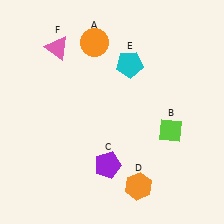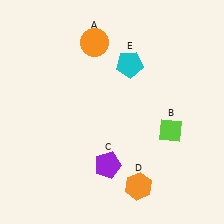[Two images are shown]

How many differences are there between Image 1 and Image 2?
There is 1 difference between the two images.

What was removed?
The pink triangle (F) was removed in Image 2.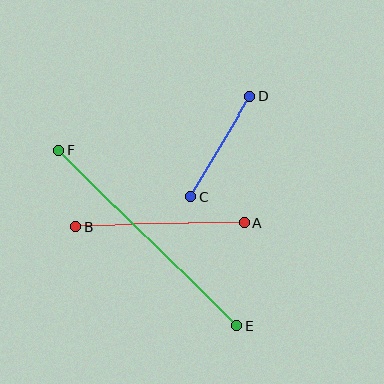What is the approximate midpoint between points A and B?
The midpoint is at approximately (160, 224) pixels.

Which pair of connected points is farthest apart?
Points E and F are farthest apart.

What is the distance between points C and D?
The distance is approximately 117 pixels.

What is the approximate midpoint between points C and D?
The midpoint is at approximately (220, 146) pixels.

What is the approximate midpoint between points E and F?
The midpoint is at approximately (147, 238) pixels.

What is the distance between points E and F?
The distance is approximately 250 pixels.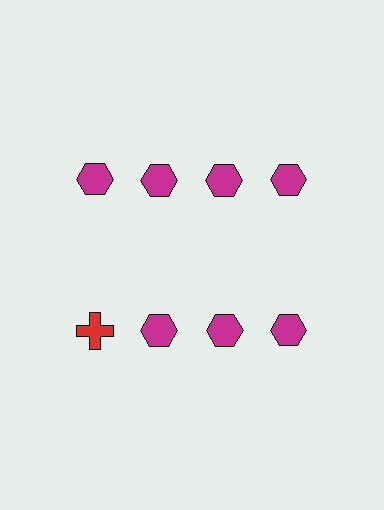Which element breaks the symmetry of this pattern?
The red cross in the second row, leftmost column breaks the symmetry. All other shapes are magenta hexagons.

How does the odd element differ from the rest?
It differs in both color (red instead of magenta) and shape (cross instead of hexagon).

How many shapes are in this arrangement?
There are 8 shapes arranged in a grid pattern.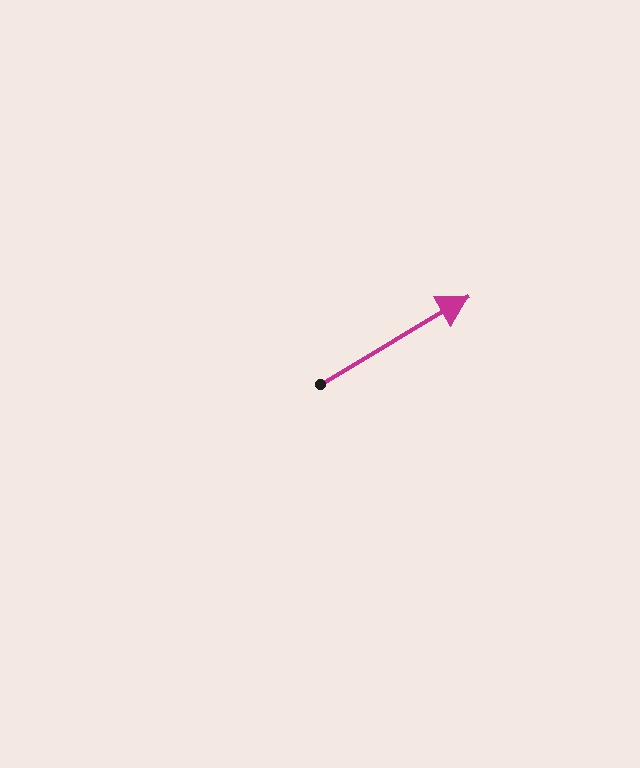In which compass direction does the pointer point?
Northeast.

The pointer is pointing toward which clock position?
Roughly 2 o'clock.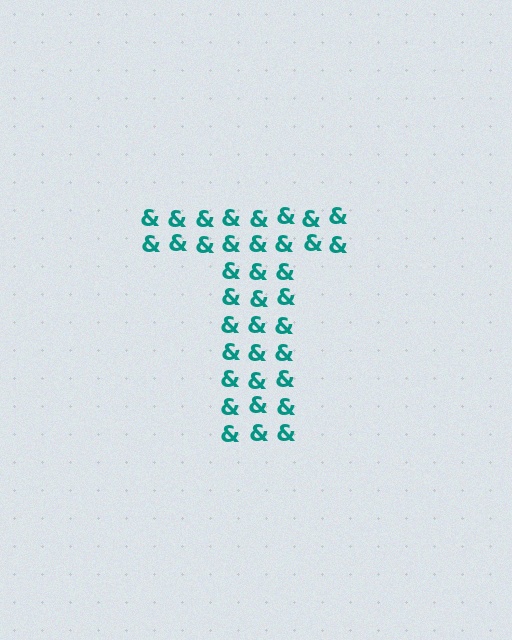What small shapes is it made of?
It is made of small ampersands.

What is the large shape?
The large shape is the letter T.